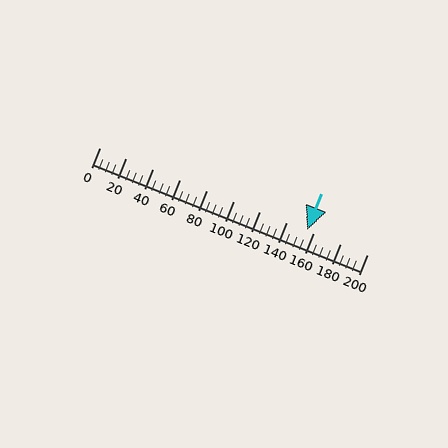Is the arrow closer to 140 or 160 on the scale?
The arrow is closer to 160.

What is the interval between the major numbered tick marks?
The major tick marks are spaced 20 units apart.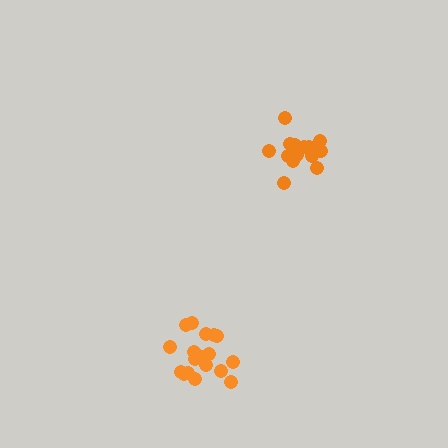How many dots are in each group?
Group 1: 14 dots, Group 2: 18 dots (32 total).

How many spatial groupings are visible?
There are 2 spatial groupings.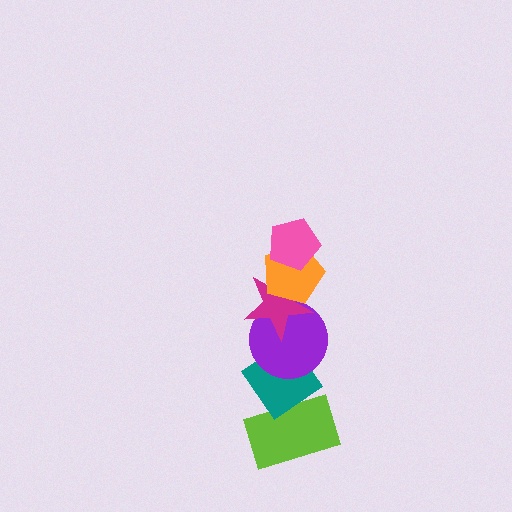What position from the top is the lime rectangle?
The lime rectangle is 6th from the top.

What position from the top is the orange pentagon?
The orange pentagon is 2nd from the top.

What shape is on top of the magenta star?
The orange pentagon is on top of the magenta star.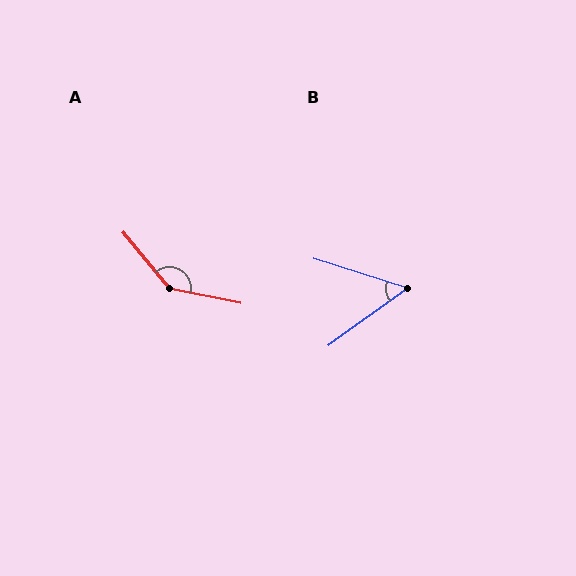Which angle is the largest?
A, at approximately 141 degrees.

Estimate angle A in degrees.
Approximately 141 degrees.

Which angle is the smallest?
B, at approximately 53 degrees.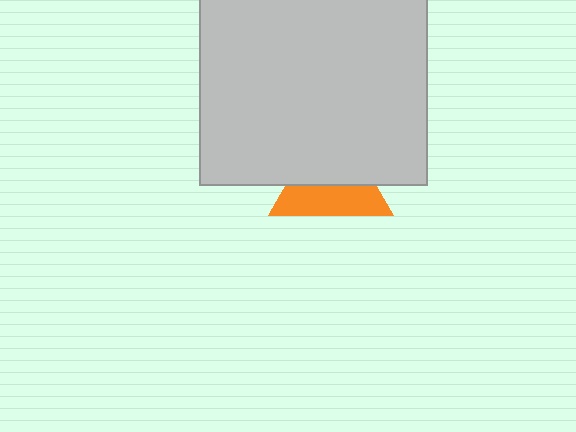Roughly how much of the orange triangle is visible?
About half of it is visible (roughly 47%).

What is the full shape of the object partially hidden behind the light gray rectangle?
The partially hidden object is an orange triangle.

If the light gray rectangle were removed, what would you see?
You would see the complete orange triangle.